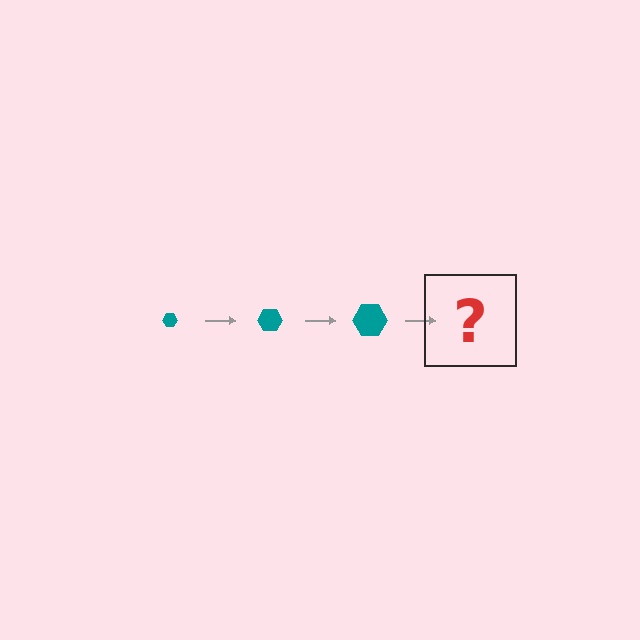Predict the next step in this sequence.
The next step is a teal hexagon, larger than the previous one.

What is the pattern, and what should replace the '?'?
The pattern is that the hexagon gets progressively larger each step. The '?' should be a teal hexagon, larger than the previous one.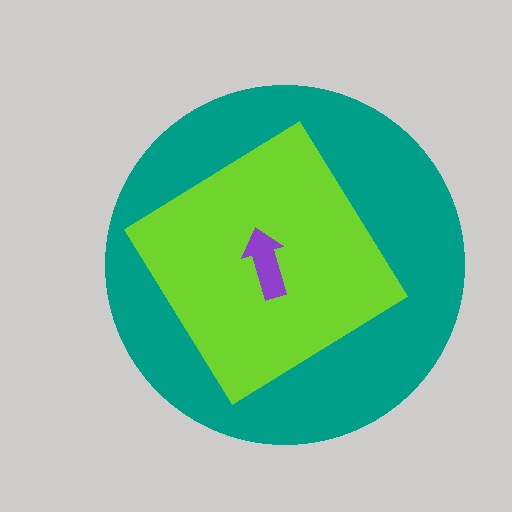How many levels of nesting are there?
3.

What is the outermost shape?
The teal circle.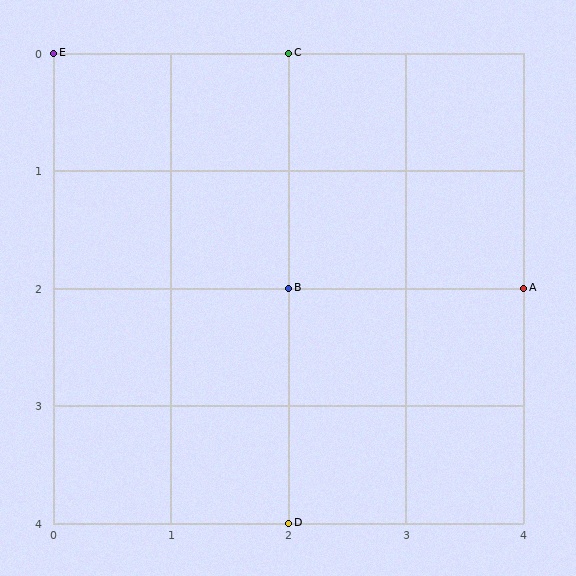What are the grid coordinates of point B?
Point B is at grid coordinates (2, 2).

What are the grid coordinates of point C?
Point C is at grid coordinates (2, 0).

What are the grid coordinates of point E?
Point E is at grid coordinates (0, 0).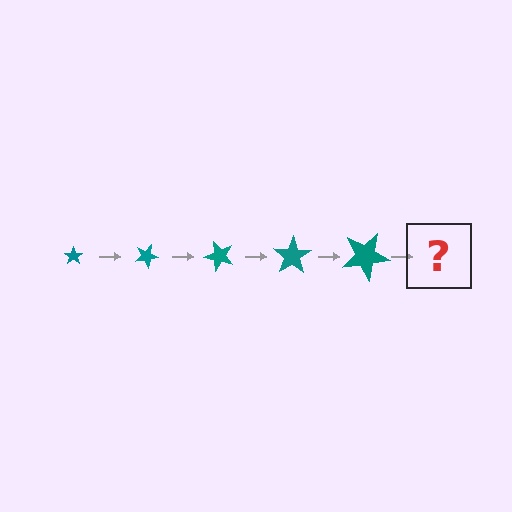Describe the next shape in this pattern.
It should be a star, larger than the previous one and rotated 125 degrees from the start.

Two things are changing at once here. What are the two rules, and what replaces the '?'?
The two rules are that the star grows larger each step and it rotates 25 degrees each step. The '?' should be a star, larger than the previous one and rotated 125 degrees from the start.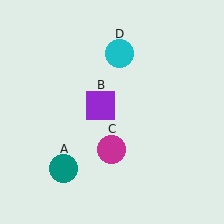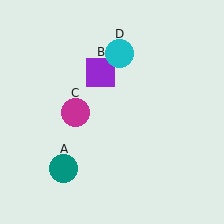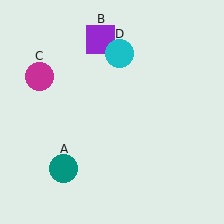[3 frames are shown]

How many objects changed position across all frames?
2 objects changed position: purple square (object B), magenta circle (object C).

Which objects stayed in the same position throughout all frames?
Teal circle (object A) and cyan circle (object D) remained stationary.